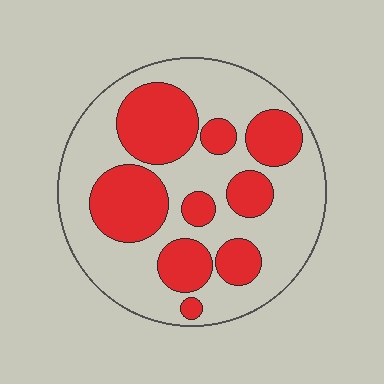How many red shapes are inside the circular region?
9.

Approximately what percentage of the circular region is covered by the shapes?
Approximately 35%.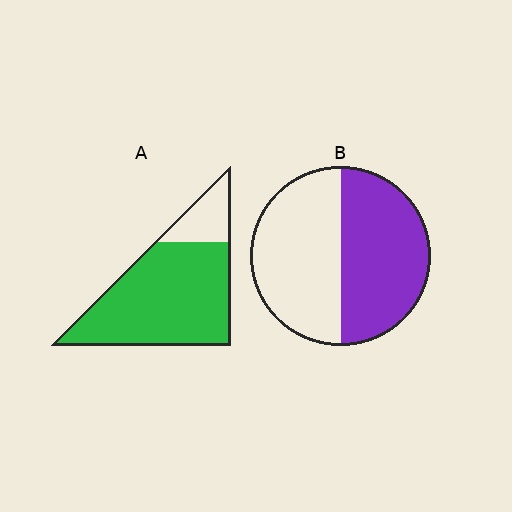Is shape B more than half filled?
Roughly half.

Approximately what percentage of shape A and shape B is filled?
A is approximately 80% and B is approximately 50%.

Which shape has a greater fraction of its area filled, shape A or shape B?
Shape A.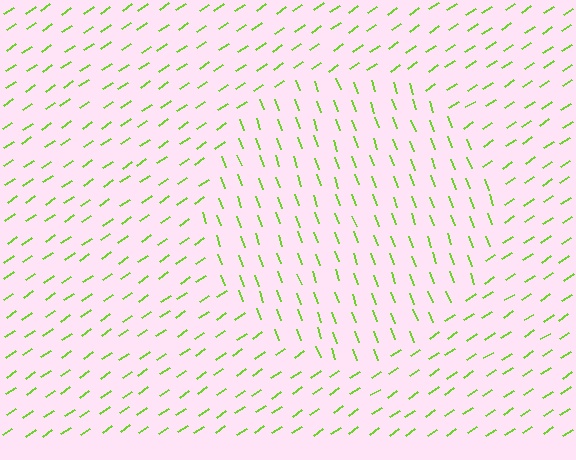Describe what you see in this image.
The image is filled with small lime line segments. A circle region in the image has lines oriented differently from the surrounding lines, creating a visible texture boundary.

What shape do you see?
I see a circle.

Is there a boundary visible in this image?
Yes, there is a texture boundary formed by a change in line orientation.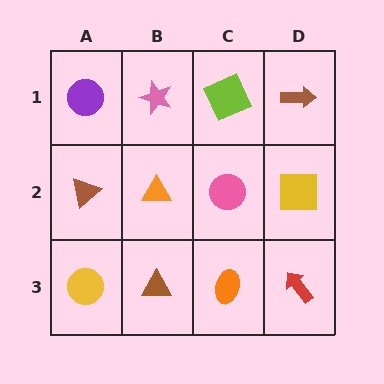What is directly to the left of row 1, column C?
A pink star.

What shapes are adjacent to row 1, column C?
A pink circle (row 2, column C), a pink star (row 1, column B), a brown arrow (row 1, column D).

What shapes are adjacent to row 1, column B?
An orange triangle (row 2, column B), a purple circle (row 1, column A), a lime square (row 1, column C).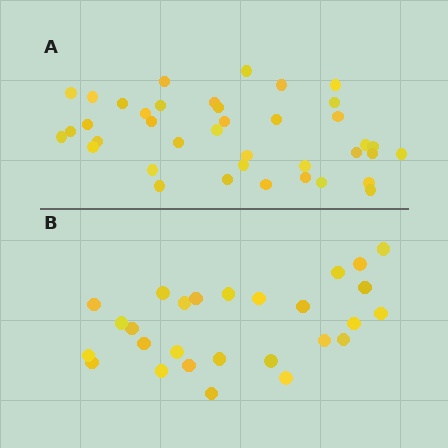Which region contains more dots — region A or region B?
Region A (the top region) has more dots.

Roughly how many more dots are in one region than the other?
Region A has roughly 12 or so more dots than region B.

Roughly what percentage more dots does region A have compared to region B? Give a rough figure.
About 45% more.